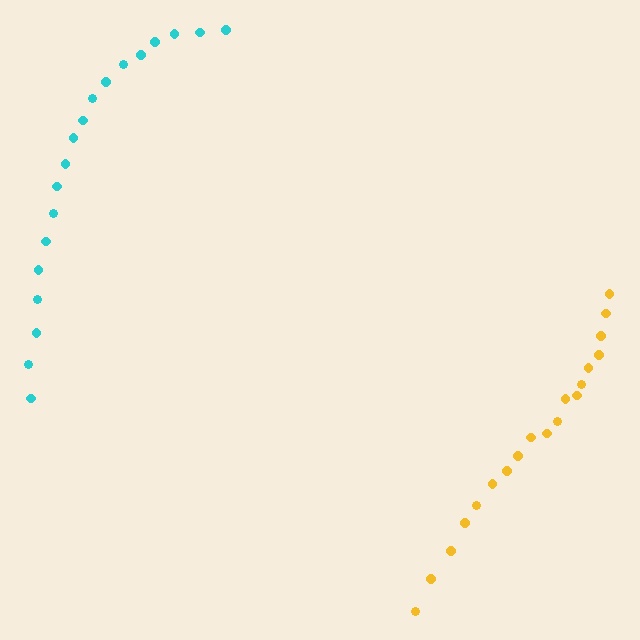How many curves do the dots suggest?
There are 2 distinct paths.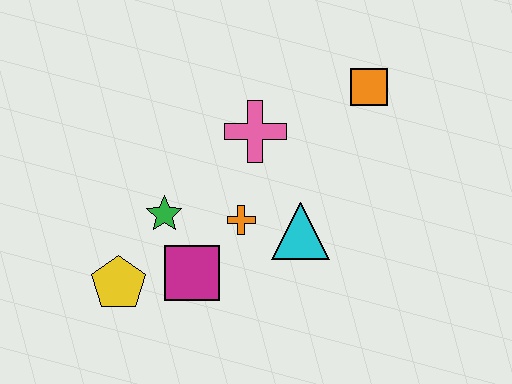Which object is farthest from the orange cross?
The orange square is farthest from the orange cross.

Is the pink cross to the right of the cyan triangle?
No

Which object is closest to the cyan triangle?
The orange cross is closest to the cyan triangle.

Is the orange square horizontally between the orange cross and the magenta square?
No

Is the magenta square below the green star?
Yes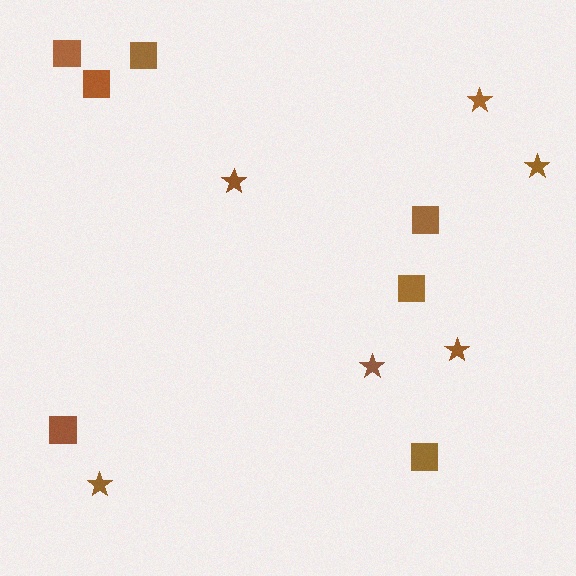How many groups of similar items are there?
There are 2 groups: one group of stars (6) and one group of squares (7).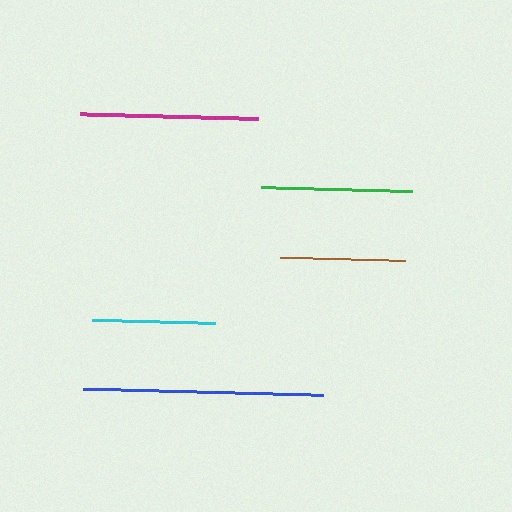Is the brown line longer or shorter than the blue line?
The blue line is longer than the brown line.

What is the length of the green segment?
The green segment is approximately 151 pixels long.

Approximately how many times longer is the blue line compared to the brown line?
The blue line is approximately 1.9 times the length of the brown line.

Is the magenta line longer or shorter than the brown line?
The magenta line is longer than the brown line.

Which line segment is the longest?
The blue line is the longest at approximately 240 pixels.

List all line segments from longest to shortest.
From longest to shortest: blue, magenta, green, brown, cyan.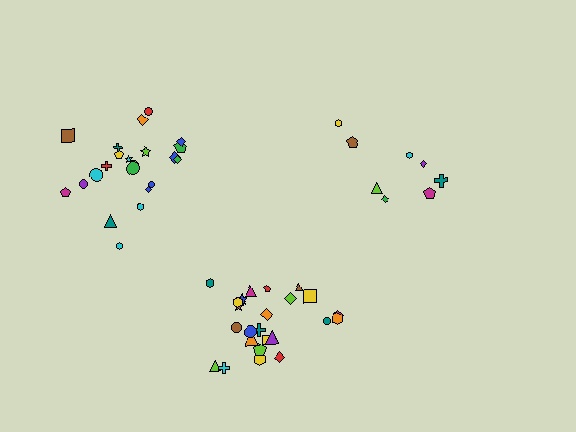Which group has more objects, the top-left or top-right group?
The top-left group.